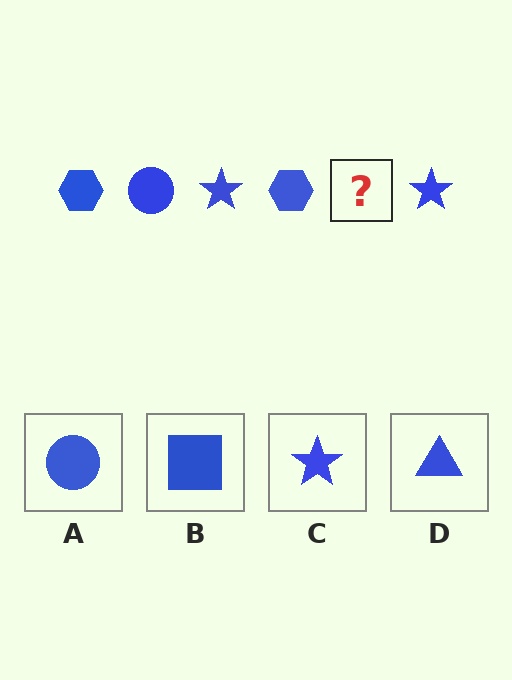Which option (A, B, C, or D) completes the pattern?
A.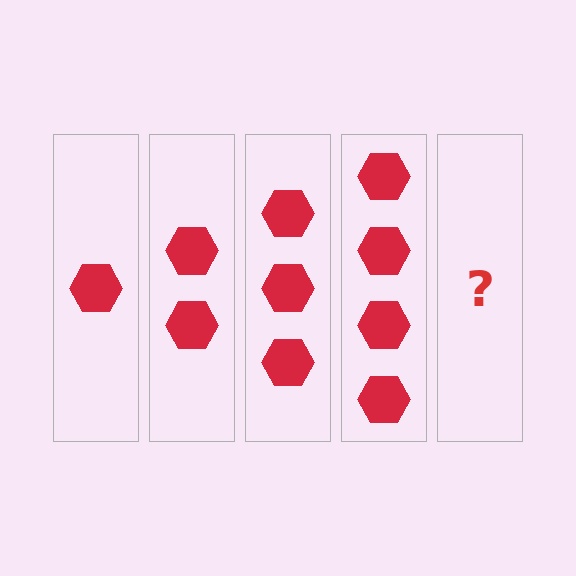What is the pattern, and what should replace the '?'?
The pattern is that each step adds one more hexagon. The '?' should be 5 hexagons.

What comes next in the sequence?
The next element should be 5 hexagons.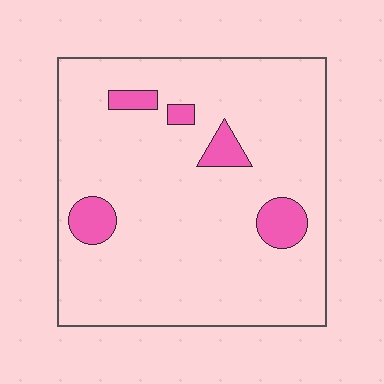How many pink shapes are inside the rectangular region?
5.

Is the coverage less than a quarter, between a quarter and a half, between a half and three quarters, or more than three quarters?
Less than a quarter.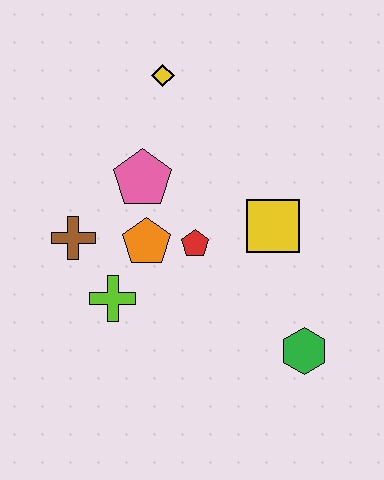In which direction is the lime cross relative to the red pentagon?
The lime cross is to the left of the red pentagon.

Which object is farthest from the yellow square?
The brown cross is farthest from the yellow square.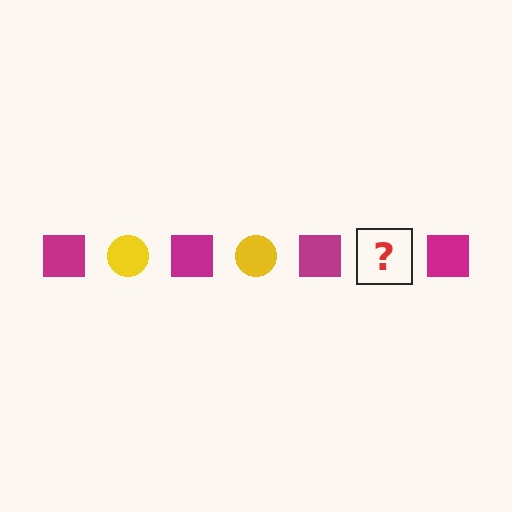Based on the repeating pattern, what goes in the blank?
The blank should be a yellow circle.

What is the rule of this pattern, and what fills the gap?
The rule is that the pattern alternates between magenta square and yellow circle. The gap should be filled with a yellow circle.